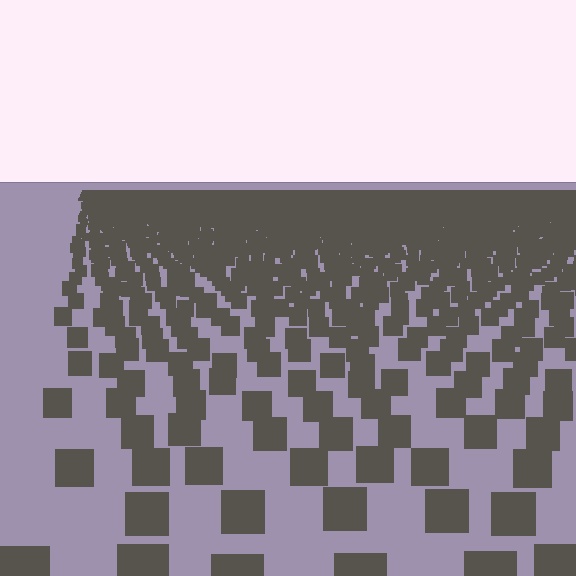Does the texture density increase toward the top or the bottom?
Density increases toward the top.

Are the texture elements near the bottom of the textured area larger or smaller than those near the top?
Larger. Near the bottom, elements are closer to the viewer and appear at a bigger on-screen size.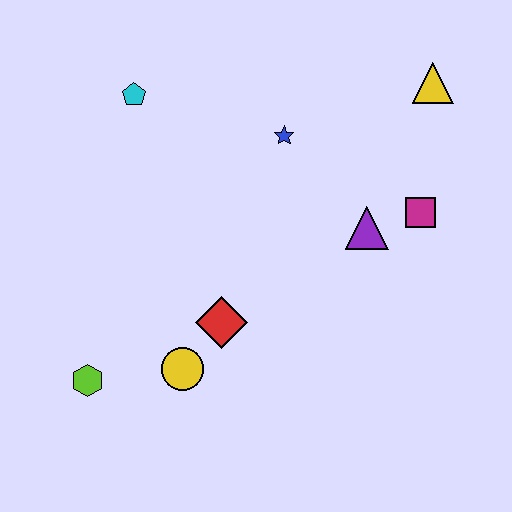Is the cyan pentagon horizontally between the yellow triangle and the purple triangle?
No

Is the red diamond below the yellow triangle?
Yes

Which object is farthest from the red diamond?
The yellow triangle is farthest from the red diamond.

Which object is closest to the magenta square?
The purple triangle is closest to the magenta square.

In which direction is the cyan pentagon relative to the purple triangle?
The cyan pentagon is to the left of the purple triangle.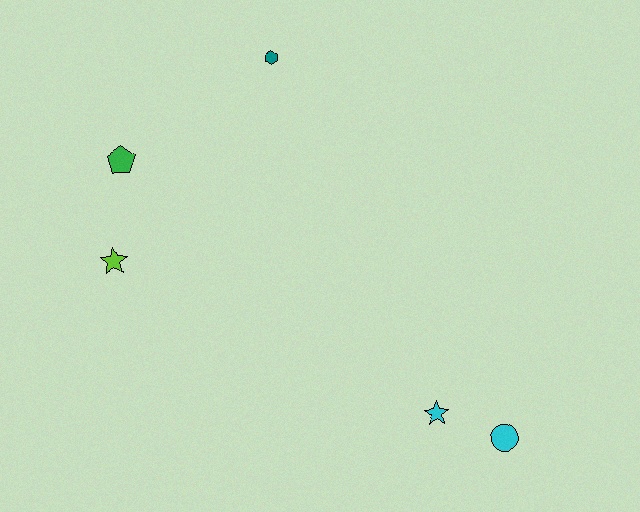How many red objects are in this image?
There are no red objects.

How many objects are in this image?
There are 5 objects.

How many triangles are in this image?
There are no triangles.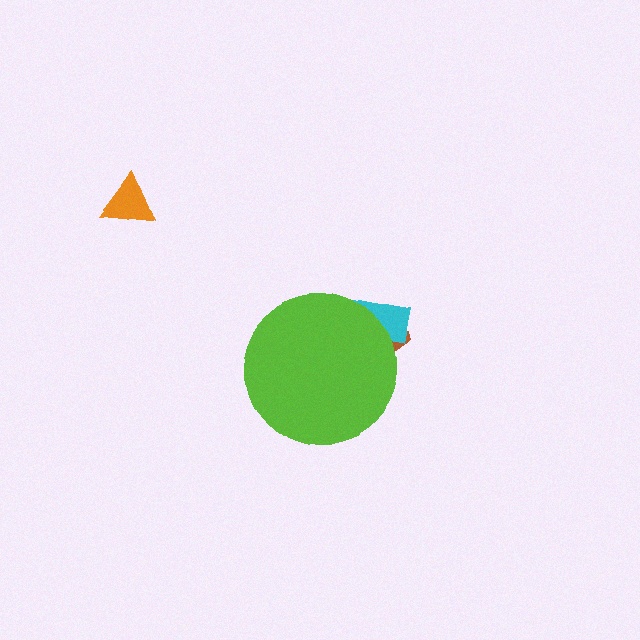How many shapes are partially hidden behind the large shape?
2 shapes are partially hidden.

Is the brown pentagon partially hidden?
Yes, the brown pentagon is partially hidden behind the lime circle.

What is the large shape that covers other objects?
A lime circle.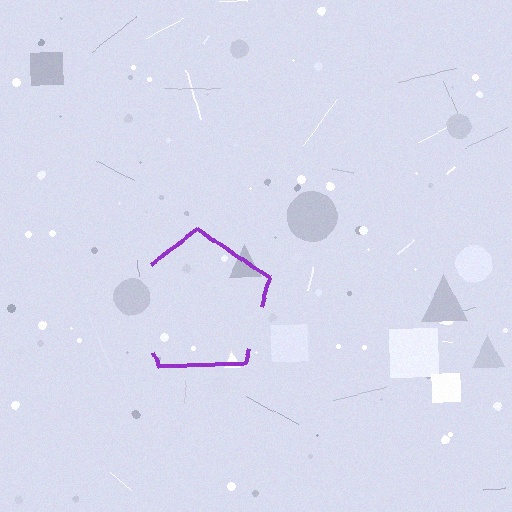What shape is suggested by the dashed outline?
The dashed outline suggests a pentagon.